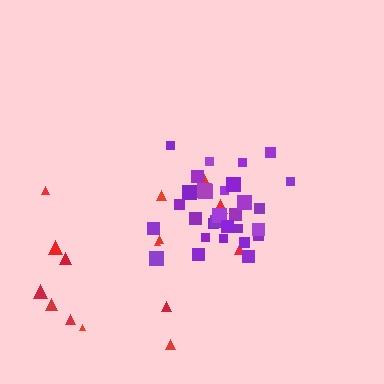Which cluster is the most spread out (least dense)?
Red.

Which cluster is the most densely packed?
Purple.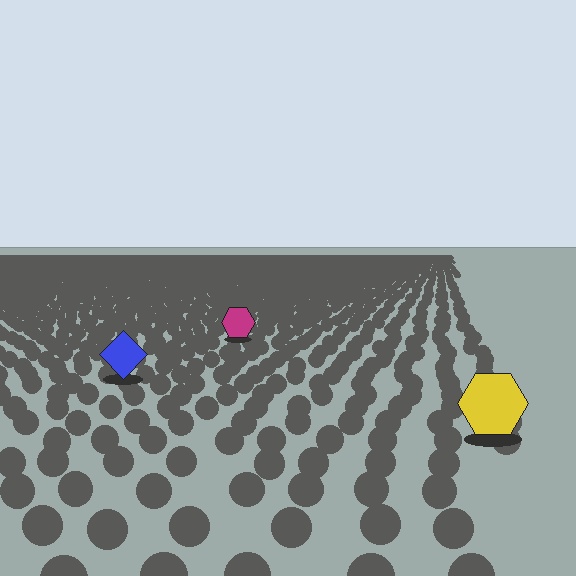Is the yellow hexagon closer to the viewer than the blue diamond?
Yes. The yellow hexagon is closer — you can tell from the texture gradient: the ground texture is coarser near it.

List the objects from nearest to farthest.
From nearest to farthest: the yellow hexagon, the blue diamond, the magenta hexagon.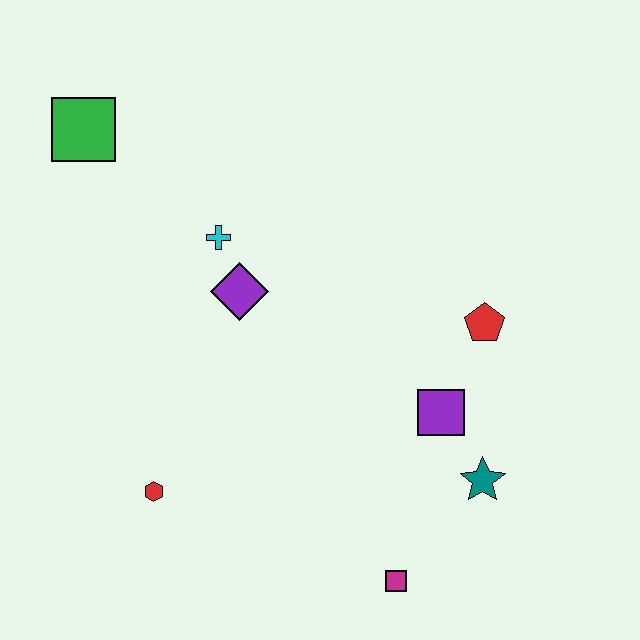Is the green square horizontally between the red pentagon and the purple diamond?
No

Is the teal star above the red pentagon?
No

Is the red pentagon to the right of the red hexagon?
Yes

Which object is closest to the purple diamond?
The cyan cross is closest to the purple diamond.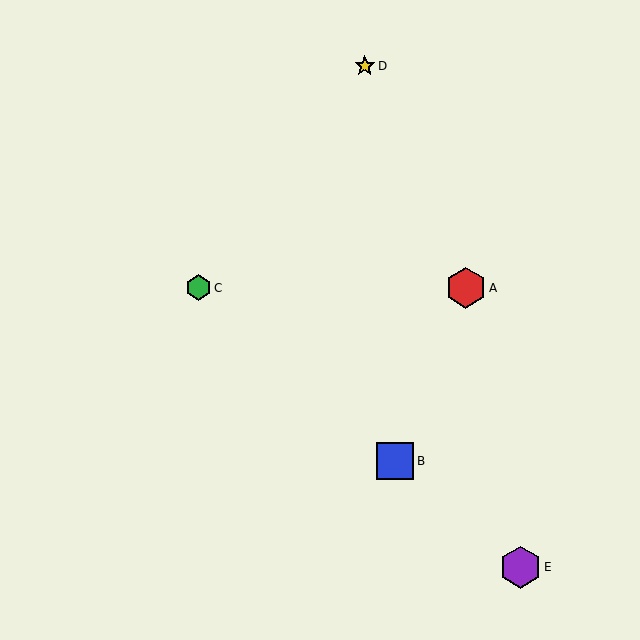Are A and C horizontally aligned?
Yes, both are at y≈288.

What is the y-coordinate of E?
Object E is at y≈567.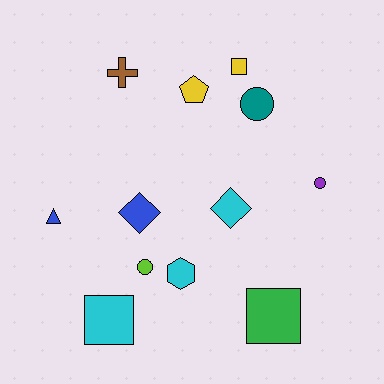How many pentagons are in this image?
There is 1 pentagon.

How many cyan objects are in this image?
There are 3 cyan objects.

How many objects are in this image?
There are 12 objects.